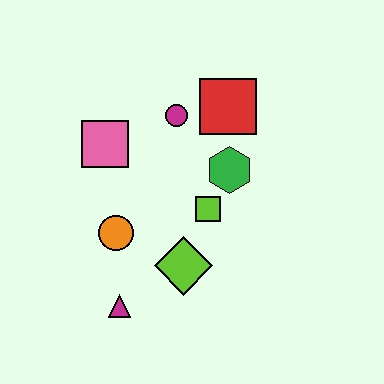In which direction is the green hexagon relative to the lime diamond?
The green hexagon is above the lime diamond.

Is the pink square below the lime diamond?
No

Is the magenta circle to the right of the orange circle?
Yes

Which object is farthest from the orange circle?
The red square is farthest from the orange circle.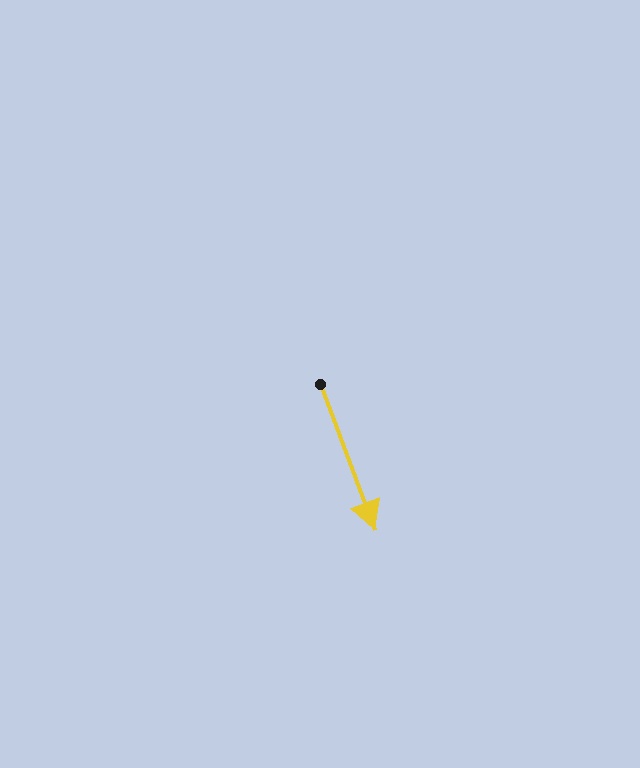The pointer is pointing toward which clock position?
Roughly 5 o'clock.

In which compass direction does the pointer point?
South.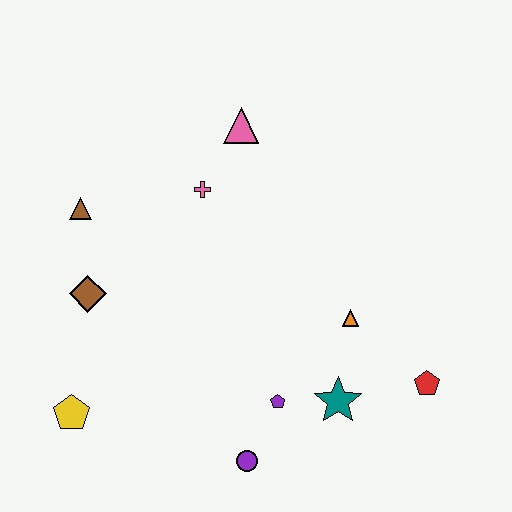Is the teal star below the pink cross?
Yes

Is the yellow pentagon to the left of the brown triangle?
Yes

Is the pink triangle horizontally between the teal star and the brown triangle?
Yes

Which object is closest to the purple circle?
The purple pentagon is closest to the purple circle.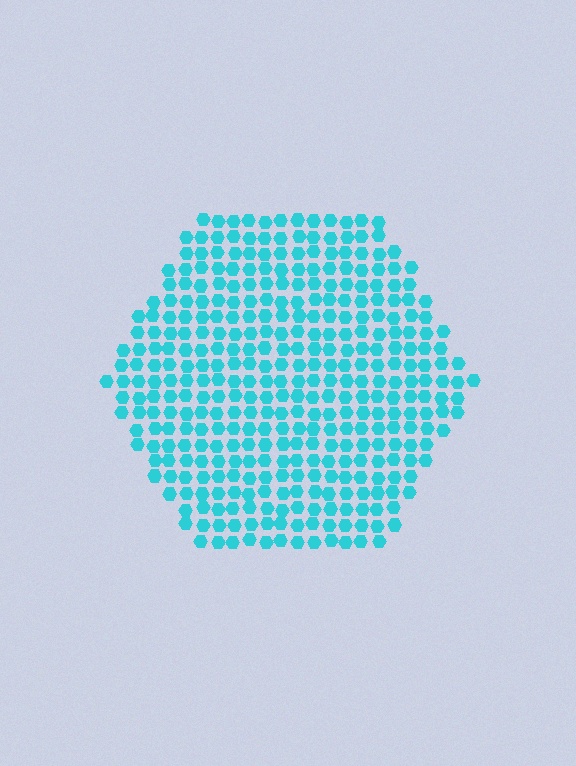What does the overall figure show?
The overall figure shows a hexagon.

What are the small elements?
The small elements are hexagons.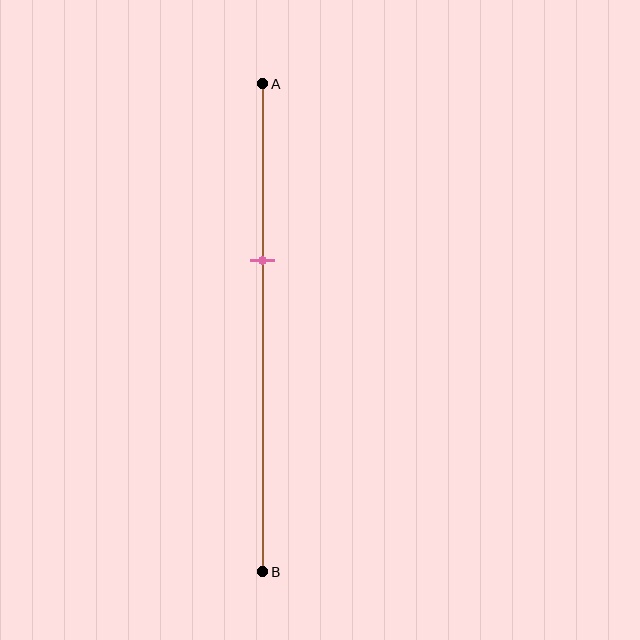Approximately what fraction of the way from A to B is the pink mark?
The pink mark is approximately 35% of the way from A to B.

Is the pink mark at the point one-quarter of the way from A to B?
No, the mark is at about 35% from A, not at the 25% one-quarter point.